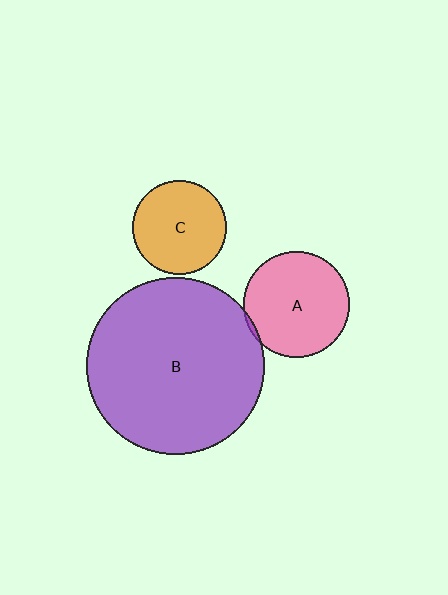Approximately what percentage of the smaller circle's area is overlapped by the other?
Approximately 5%.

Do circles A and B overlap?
Yes.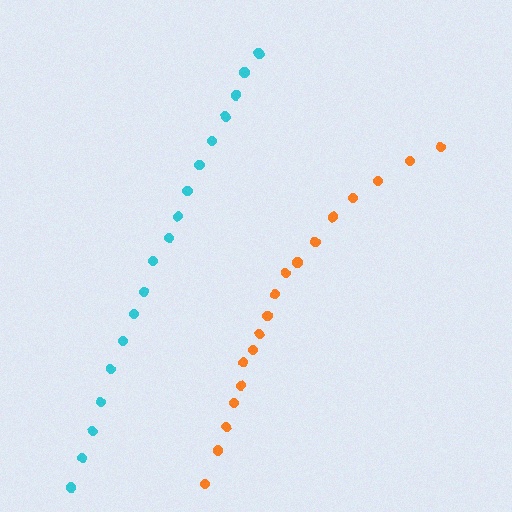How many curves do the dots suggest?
There are 2 distinct paths.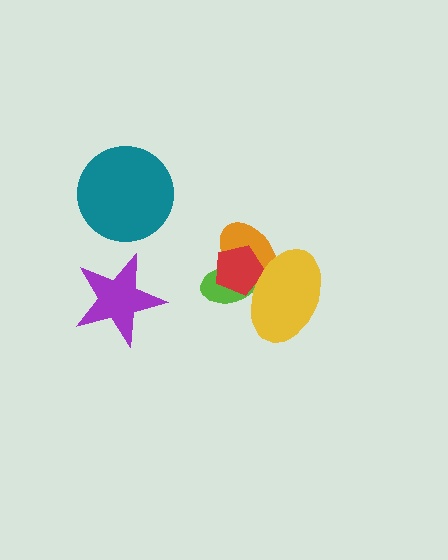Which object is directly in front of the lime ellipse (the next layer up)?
The orange ellipse is directly in front of the lime ellipse.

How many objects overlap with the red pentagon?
3 objects overlap with the red pentagon.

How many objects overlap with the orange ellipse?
3 objects overlap with the orange ellipse.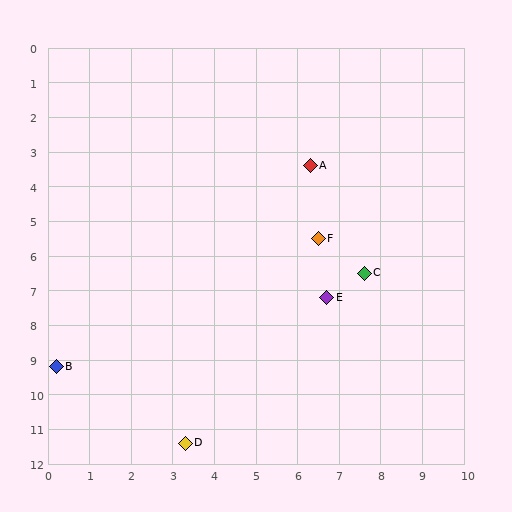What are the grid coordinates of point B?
Point B is at approximately (0.2, 9.2).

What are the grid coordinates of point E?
Point E is at approximately (6.7, 7.2).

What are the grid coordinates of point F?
Point F is at approximately (6.5, 5.5).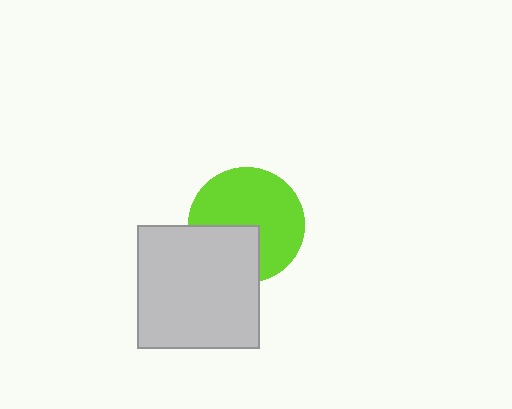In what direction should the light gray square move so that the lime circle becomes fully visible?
The light gray square should move toward the lower-left. That is the shortest direction to clear the overlap and leave the lime circle fully visible.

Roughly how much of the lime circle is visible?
Most of it is visible (roughly 68%).